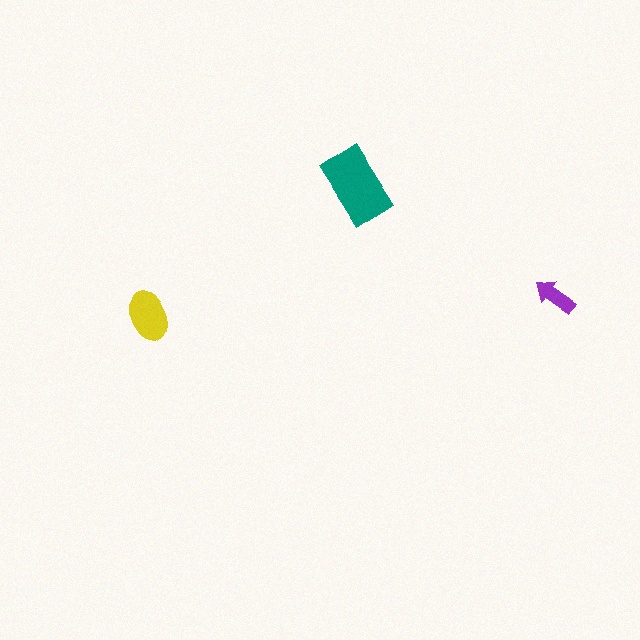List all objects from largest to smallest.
The teal rectangle, the yellow ellipse, the purple arrow.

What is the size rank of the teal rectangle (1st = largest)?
1st.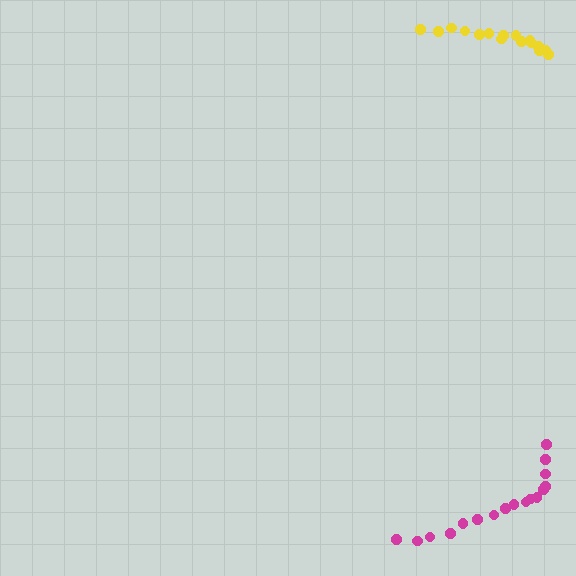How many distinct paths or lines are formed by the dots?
There are 2 distinct paths.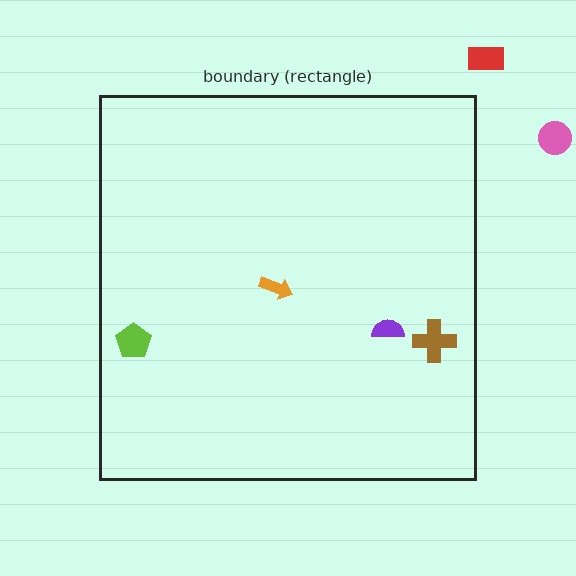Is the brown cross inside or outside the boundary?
Inside.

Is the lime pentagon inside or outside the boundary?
Inside.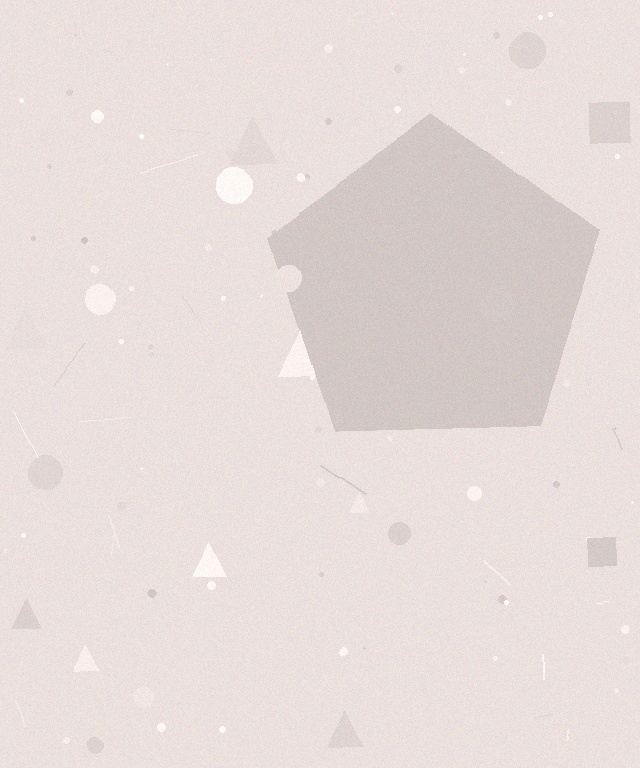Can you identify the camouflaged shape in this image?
The camouflaged shape is a pentagon.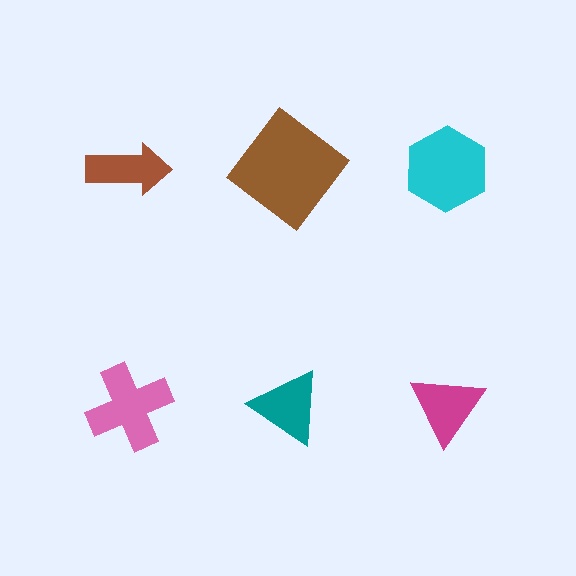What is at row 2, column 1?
A pink cross.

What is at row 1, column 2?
A brown diamond.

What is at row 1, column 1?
A brown arrow.